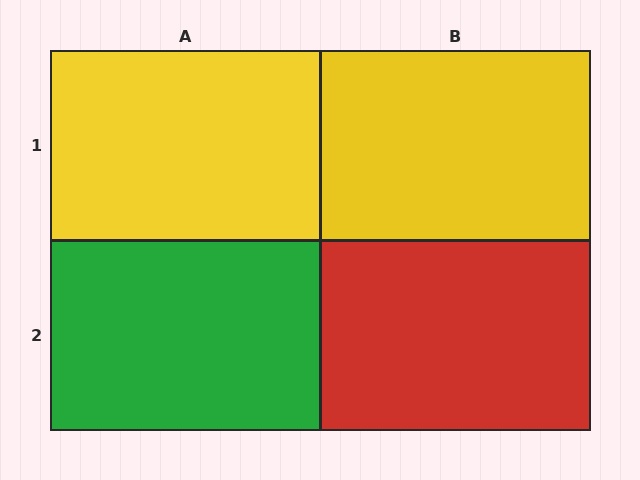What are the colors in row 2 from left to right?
Green, red.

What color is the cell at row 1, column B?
Yellow.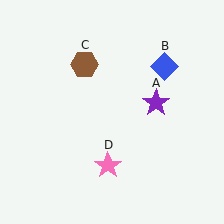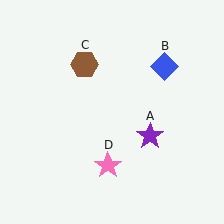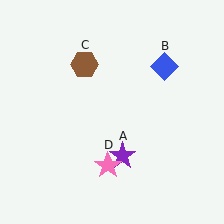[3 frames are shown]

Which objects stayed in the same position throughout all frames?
Blue diamond (object B) and brown hexagon (object C) and pink star (object D) remained stationary.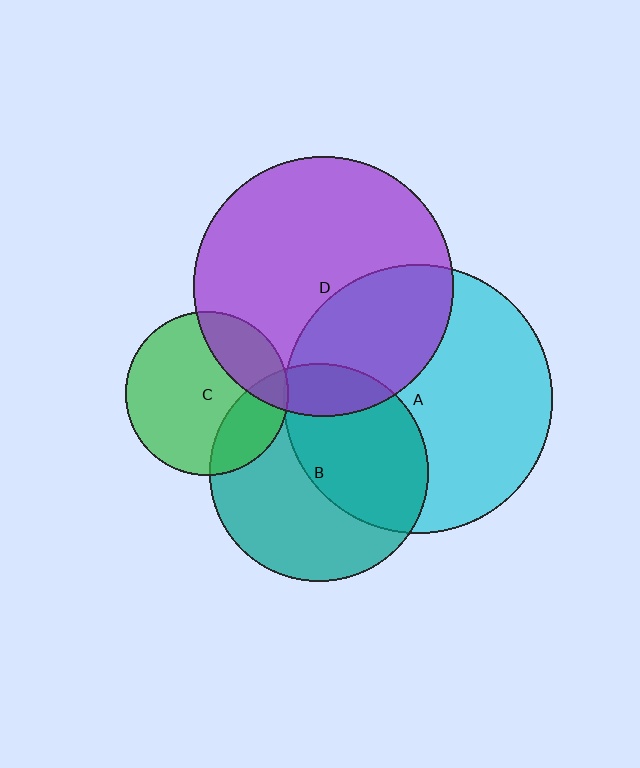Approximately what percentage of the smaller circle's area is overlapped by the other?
Approximately 5%.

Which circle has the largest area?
Circle A (cyan).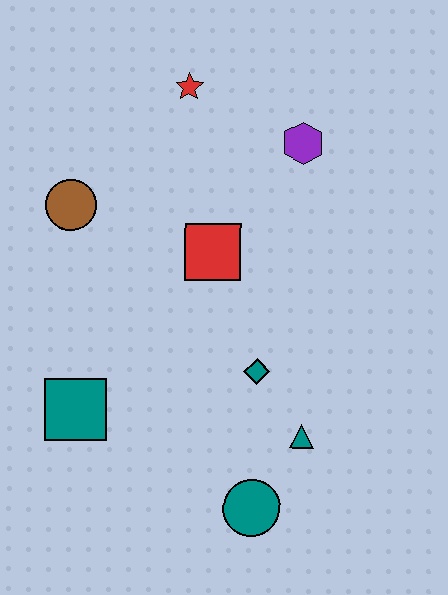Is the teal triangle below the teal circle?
No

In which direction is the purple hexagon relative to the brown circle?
The purple hexagon is to the right of the brown circle.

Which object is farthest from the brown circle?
The teal circle is farthest from the brown circle.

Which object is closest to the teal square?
The teal diamond is closest to the teal square.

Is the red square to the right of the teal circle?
No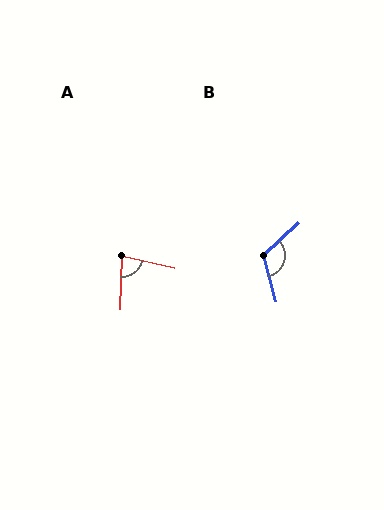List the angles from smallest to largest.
A (78°), B (117°).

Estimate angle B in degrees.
Approximately 117 degrees.